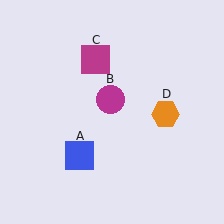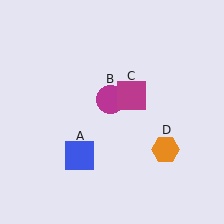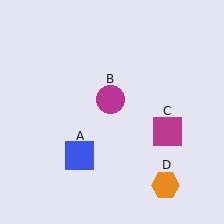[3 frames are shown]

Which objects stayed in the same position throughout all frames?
Blue square (object A) and magenta circle (object B) remained stationary.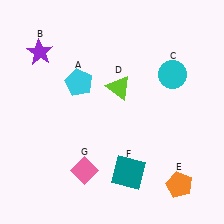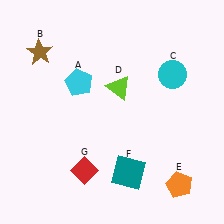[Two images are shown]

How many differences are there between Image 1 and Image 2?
There are 2 differences between the two images.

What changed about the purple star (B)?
In Image 1, B is purple. In Image 2, it changed to brown.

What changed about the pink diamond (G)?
In Image 1, G is pink. In Image 2, it changed to red.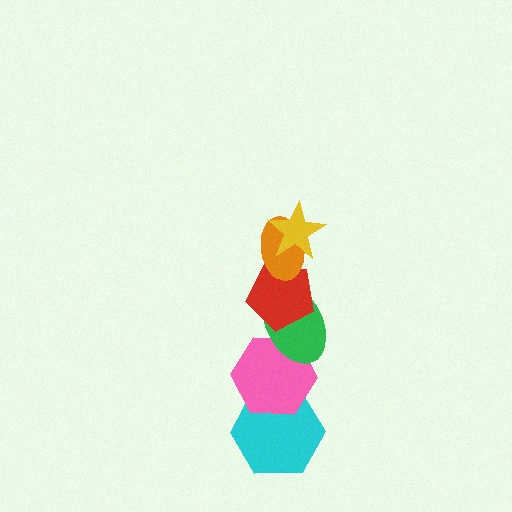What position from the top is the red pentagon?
The red pentagon is 3rd from the top.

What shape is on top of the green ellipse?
The red pentagon is on top of the green ellipse.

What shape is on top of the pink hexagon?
The green ellipse is on top of the pink hexagon.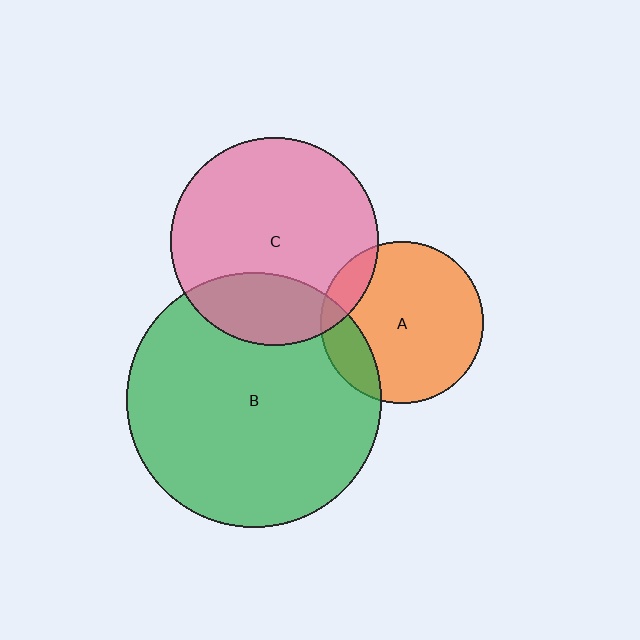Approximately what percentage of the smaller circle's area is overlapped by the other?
Approximately 25%.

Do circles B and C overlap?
Yes.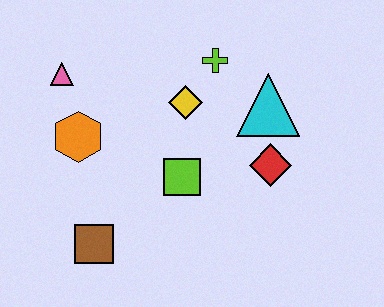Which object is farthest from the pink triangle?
The red diamond is farthest from the pink triangle.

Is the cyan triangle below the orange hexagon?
No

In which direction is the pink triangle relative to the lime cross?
The pink triangle is to the left of the lime cross.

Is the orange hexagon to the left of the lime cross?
Yes